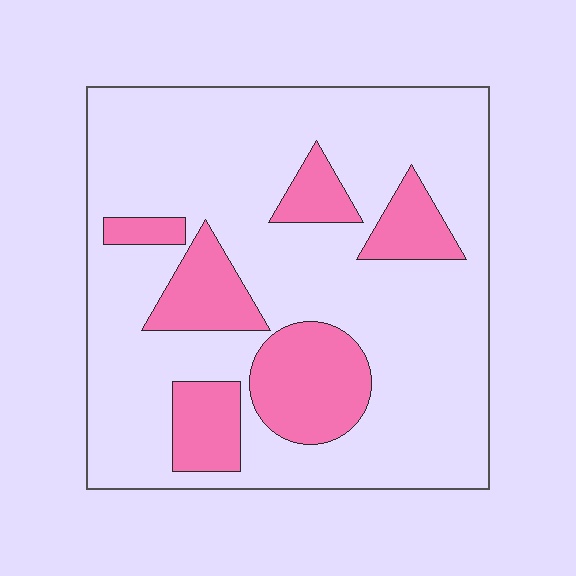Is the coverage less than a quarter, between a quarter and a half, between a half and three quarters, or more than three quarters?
Less than a quarter.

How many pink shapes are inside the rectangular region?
6.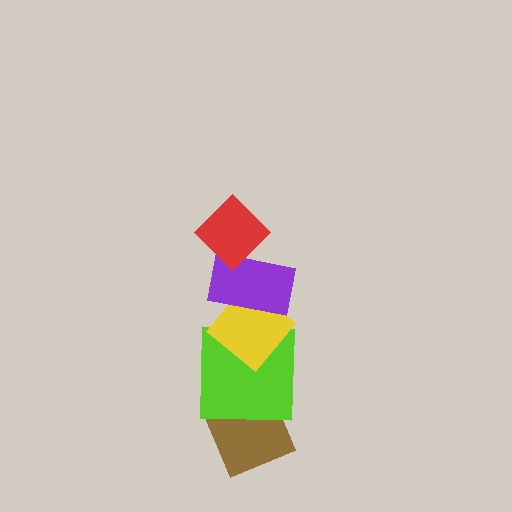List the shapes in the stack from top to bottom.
From top to bottom: the red diamond, the purple rectangle, the yellow diamond, the lime square, the brown diamond.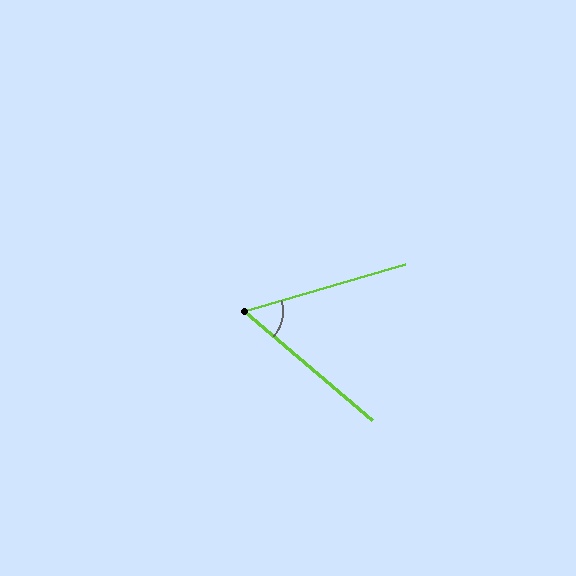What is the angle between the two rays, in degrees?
Approximately 57 degrees.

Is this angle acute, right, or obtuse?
It is acute.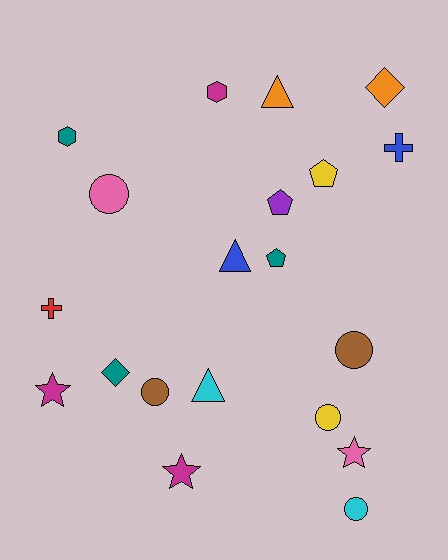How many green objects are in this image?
There are no green objects.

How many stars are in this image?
There are 3 stars.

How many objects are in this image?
There are 20 objects.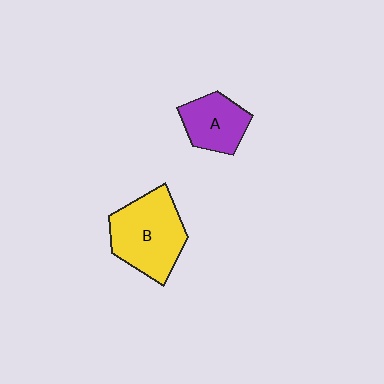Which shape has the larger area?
Shape B (yellow).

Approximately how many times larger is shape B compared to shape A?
Approximately 1.6 times.